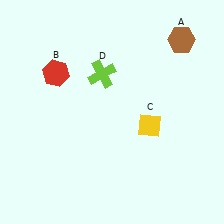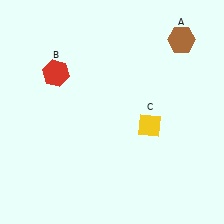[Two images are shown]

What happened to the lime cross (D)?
The lime cross (D) was removed in Image 2. It was in the top-left area of Image 1.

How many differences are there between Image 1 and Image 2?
There is 1 difference between the two images.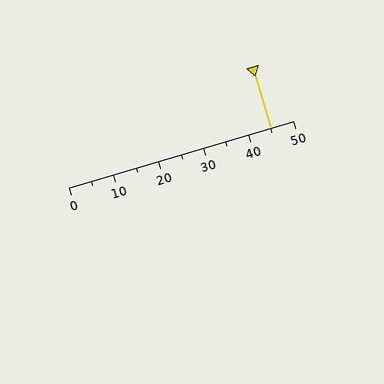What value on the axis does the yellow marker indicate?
The marker indicates approximately 45.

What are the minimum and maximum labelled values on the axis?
The axis runs from 0 to 50.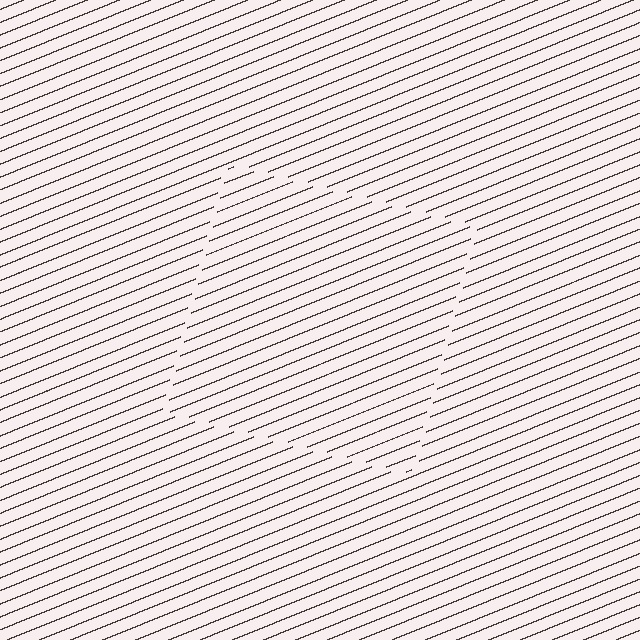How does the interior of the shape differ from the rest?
The interior of the shape contains the same grating, shifted by half a period — the contour is defined by the phase discontinuity where line-ends from the inner and outer gratings abut.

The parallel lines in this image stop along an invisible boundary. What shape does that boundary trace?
An illusory square. The interior of the shape contains the same grating, shifted by half a period — the contour is defined by the phase discontinuity where line-ends from the inner and outer gratings abut.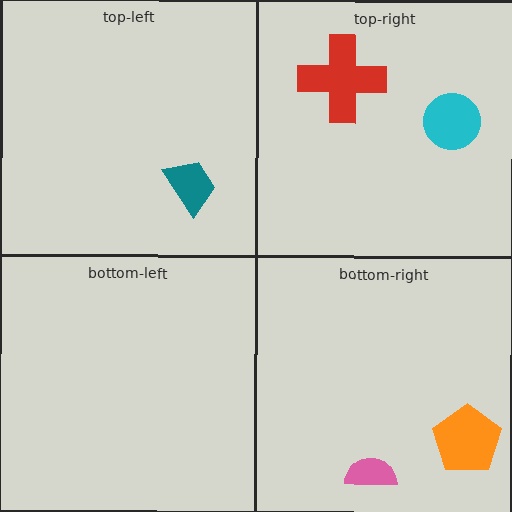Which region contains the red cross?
The top-right region.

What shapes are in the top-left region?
The teal trapezoid.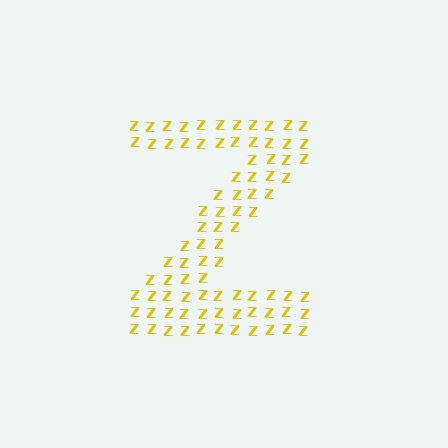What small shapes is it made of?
It is made of small letter Z's.